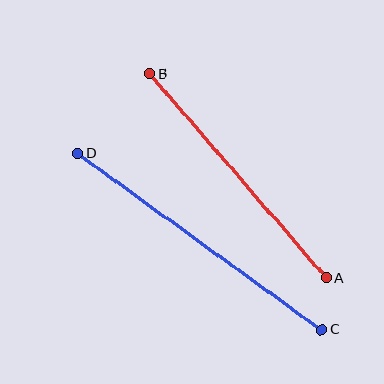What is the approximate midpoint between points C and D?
The midpoint is at approximately (200, 241) pixels.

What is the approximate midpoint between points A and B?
The midpoint is at approximately (238, 176) pixels.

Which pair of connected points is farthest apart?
Points C and D are farthest apart.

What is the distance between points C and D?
The distance is approximately 301 pixels.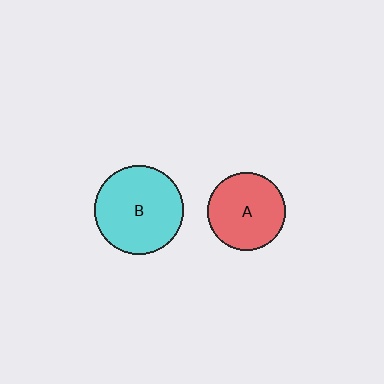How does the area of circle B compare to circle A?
Approximately 1.3 times.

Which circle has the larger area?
Circle B (cyan).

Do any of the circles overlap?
No, none of the circles overlap.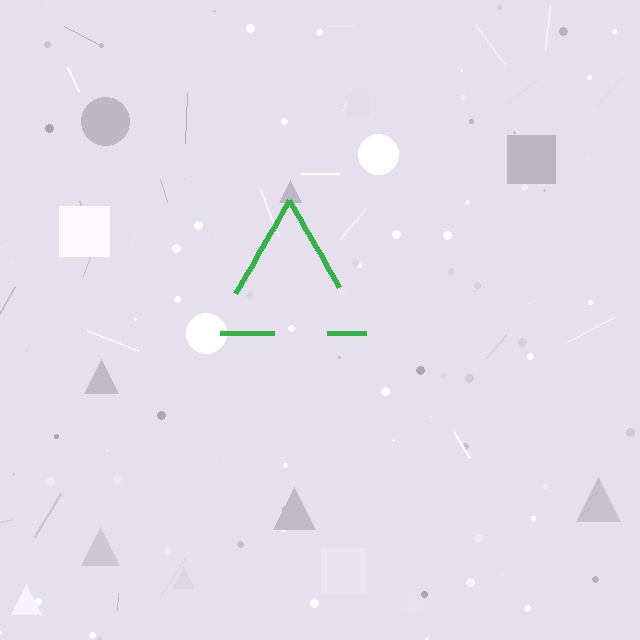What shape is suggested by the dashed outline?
The dashed outline suggests a triangle.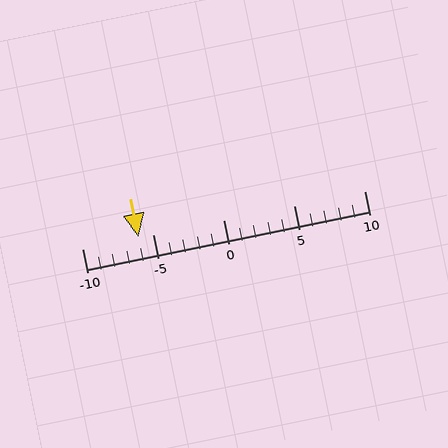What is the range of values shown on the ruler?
The ruler shows values from -10 to 10.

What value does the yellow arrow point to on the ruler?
The yellow arrow points to approximately -6.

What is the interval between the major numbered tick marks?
The major tick marks are spaced 5 units apart.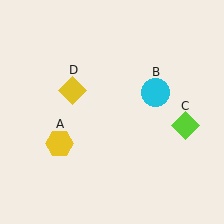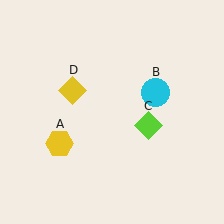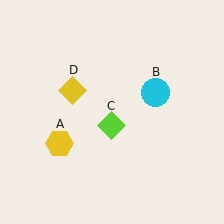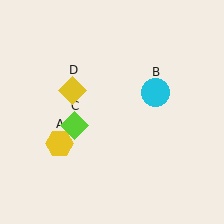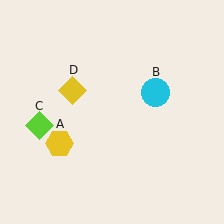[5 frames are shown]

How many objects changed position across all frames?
1 object changed position: lime diamond (object C).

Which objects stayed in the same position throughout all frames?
Yellow hexagon (object A) and cyan circle (object B) and yellow diamond (object D) remained stationary.